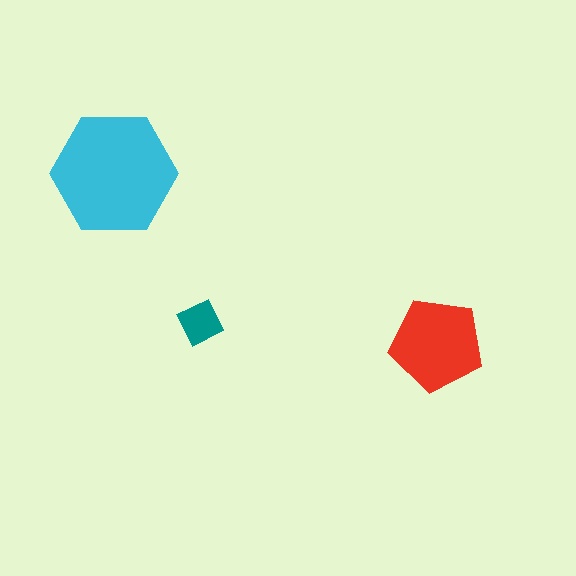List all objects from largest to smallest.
The cyan hexagon, the red pentagon, the teal diamond.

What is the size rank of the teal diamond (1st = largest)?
3rd.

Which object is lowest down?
The red pentagon is bottommost.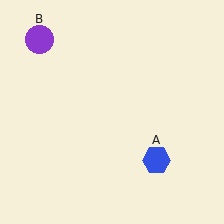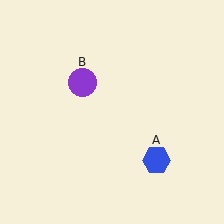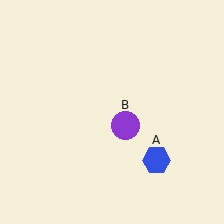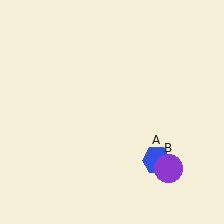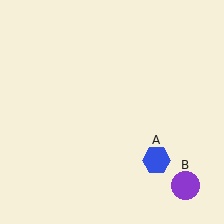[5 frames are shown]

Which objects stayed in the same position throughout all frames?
Blue hexagon (object A) remained stationary.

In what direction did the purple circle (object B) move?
The purple circle (object B) moved down and to the right.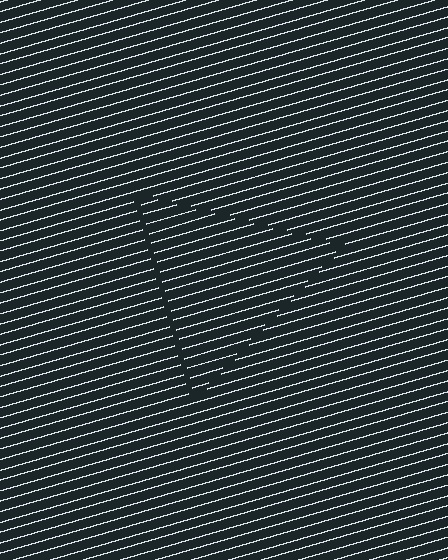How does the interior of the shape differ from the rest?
The interior of the shape contains the same grating, shifted by half a period — the contour is defined by the phase discontinuity where line-ends from the inner and outer gratings abut.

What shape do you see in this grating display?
An illusory triangle. The interior of the shape contains the same grating, shifted by half a period — the contour is defined by the phase discontinuity where line-ends from the inner and outer gratings abut.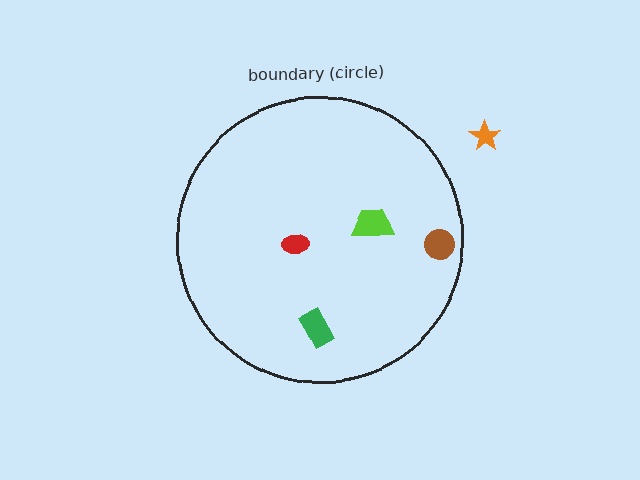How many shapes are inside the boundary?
4 inside, 1 outside.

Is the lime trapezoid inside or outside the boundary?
Inside.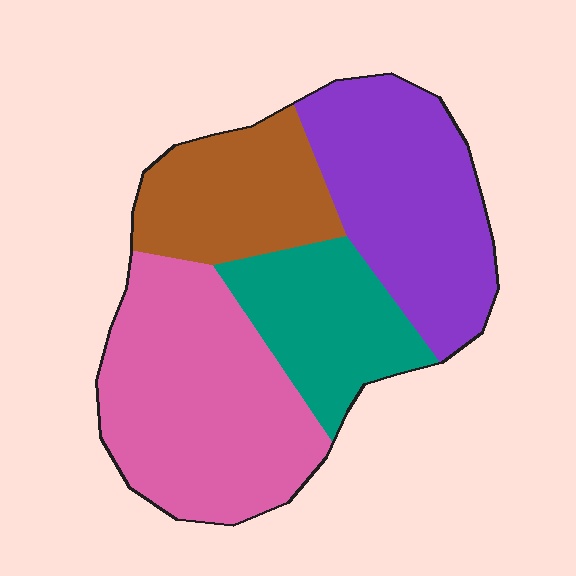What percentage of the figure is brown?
Brown covers roughly 20% of the figure.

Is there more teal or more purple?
Purple.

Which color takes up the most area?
Pink, at roughly 35%.